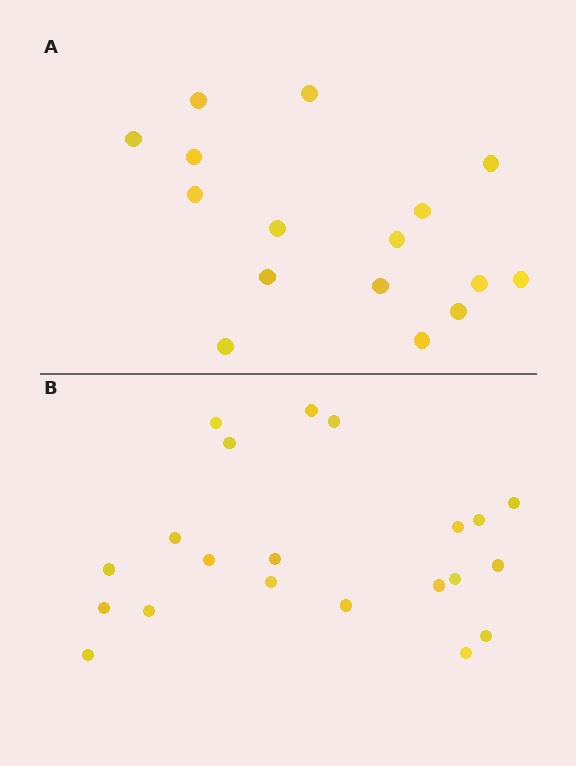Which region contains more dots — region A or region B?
Region B (the bottom region) has more dots.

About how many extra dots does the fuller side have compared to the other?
Region B has about 5 more dots than region A.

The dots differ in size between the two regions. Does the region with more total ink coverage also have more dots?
No. Region A has more total ink coverage because its dots are larger, but region B actually contains more individual dots. Total area can be misleading — the number of items is what matters here.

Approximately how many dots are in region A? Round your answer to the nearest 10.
About 20 dots. (The exact count is 16, which rounds to 20.)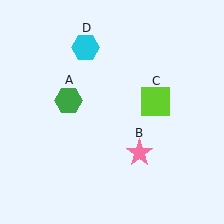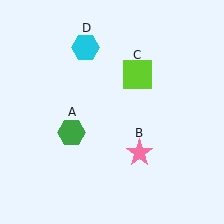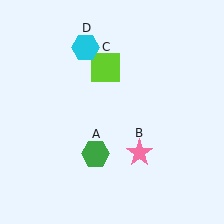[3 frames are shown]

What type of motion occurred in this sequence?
The green hexagon (object A), lime square (object C) rotated counterclockwise around the center of the scene.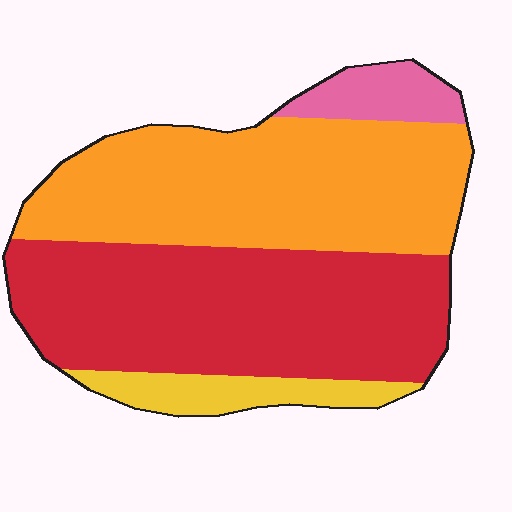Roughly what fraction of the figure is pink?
Pink covers roughly 5% of the figure.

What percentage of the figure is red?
Red covers roughly 45% of the figure.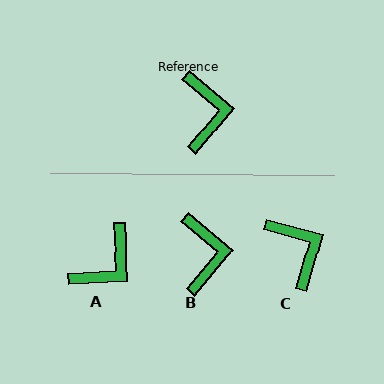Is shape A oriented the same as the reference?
No, it is off by about 47 degrees.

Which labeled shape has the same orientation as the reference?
B.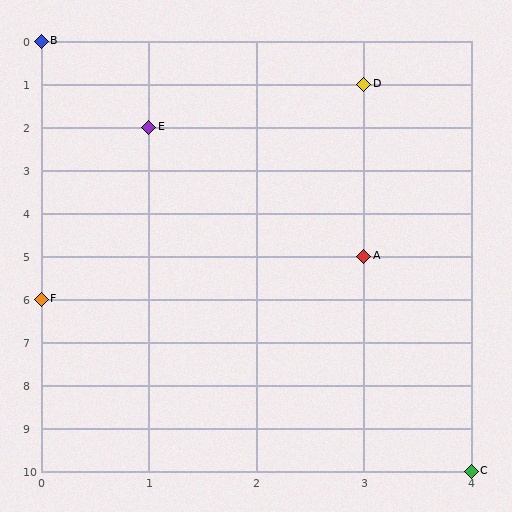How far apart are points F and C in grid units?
Points F and C are 4 columns and 4 rows apart (about 5.7 grid units diagonally).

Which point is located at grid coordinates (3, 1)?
Point D is at (3, 1).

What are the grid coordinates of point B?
Point B is at grid coordinates (0, 0).